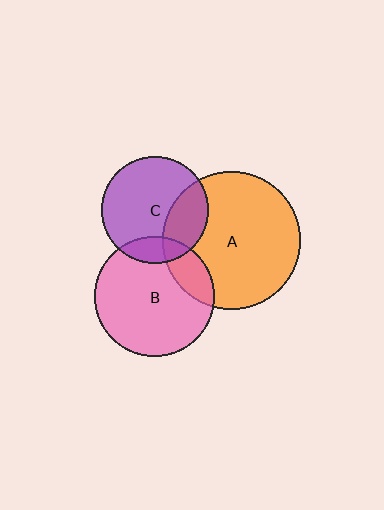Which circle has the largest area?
Circle A (orange).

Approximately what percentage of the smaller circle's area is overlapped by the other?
Approximately 20%.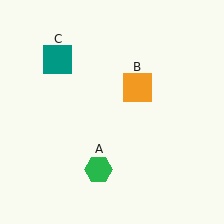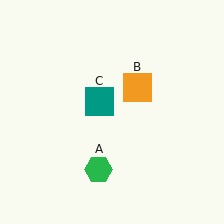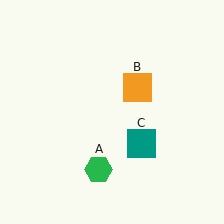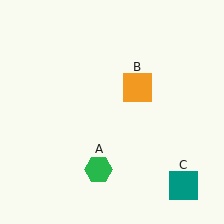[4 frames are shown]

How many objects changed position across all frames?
1 object changed position: teal square (object C).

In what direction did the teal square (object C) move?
The teal square (object C) moved down and to the right.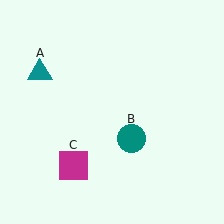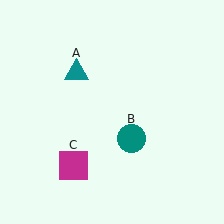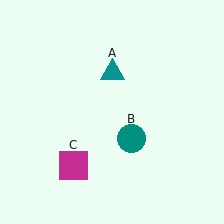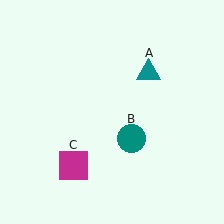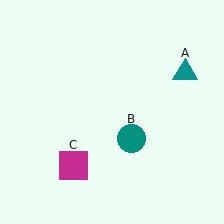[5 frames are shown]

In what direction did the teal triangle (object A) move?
The teal triangle (object A) moved right.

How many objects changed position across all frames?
1 object changed position: teal triangle (object A).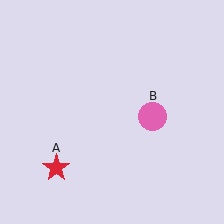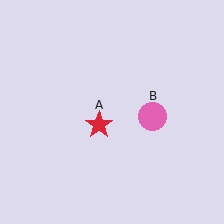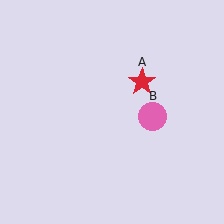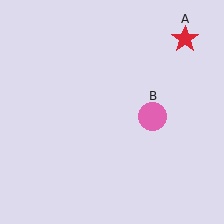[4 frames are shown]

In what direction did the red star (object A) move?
The red star (object A) moved up and to the right.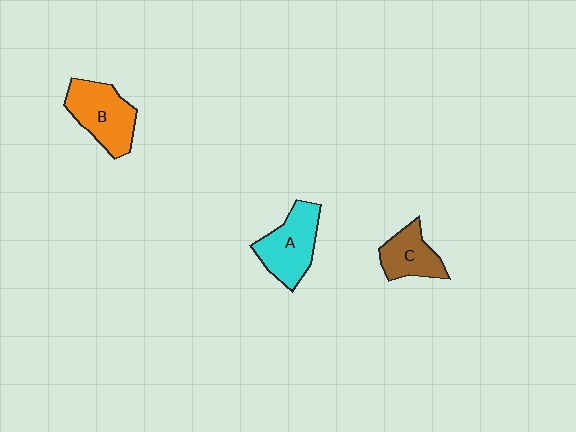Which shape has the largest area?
Shape B (orange).